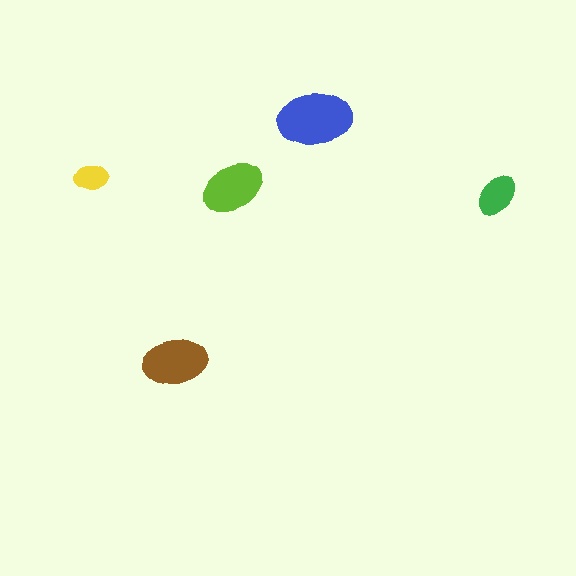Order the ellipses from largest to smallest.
the blue one, the brown one, the lime one, the green one, the yellow one.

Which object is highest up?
The blue ellipse is topmost.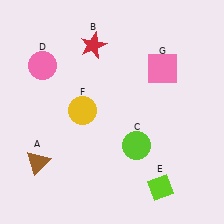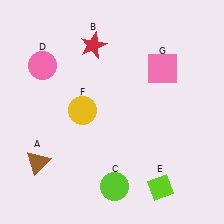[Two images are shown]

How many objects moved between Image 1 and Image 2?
1 object moved between the two images.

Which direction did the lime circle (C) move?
The lime circle (C) moved down.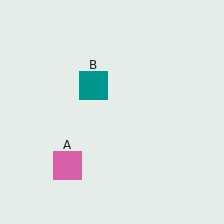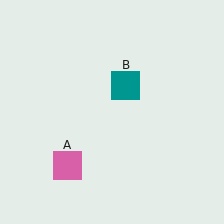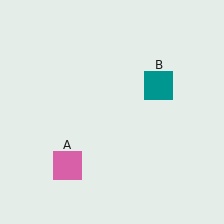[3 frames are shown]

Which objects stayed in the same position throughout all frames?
Pink square (object A) remained stationary.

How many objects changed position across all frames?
1 object changed position: teal square (object B).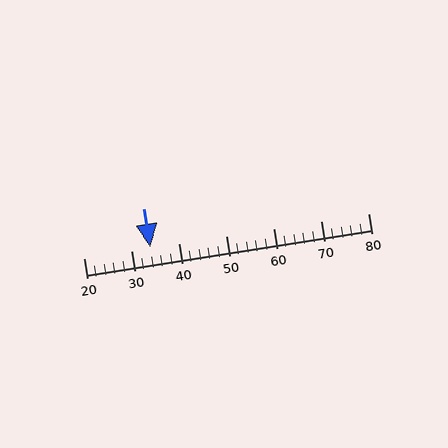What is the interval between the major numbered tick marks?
The major tick marks are spaced 10 units apart.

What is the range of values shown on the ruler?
The ruler shows values from 20 to 80.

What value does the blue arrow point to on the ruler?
The blue arrow points to approximately 34.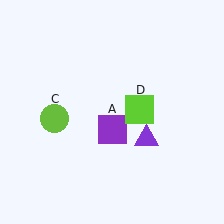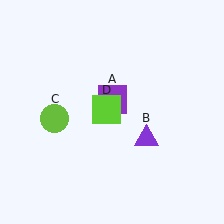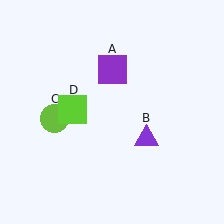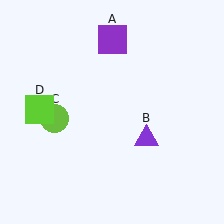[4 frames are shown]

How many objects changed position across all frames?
2 objects changed position: purple square (object A), lime square (object D).